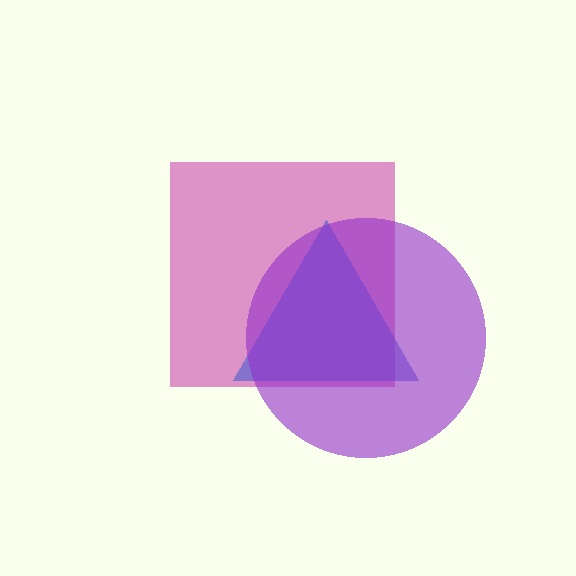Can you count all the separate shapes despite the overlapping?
Yes, there are 3 separate shapes.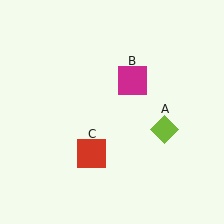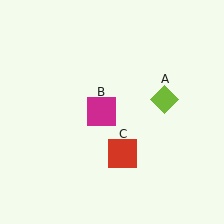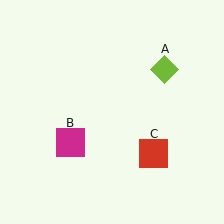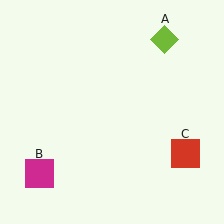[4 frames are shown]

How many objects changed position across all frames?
3 objects changed position: lime diamond (object A), magenta square (object B), red square (object C).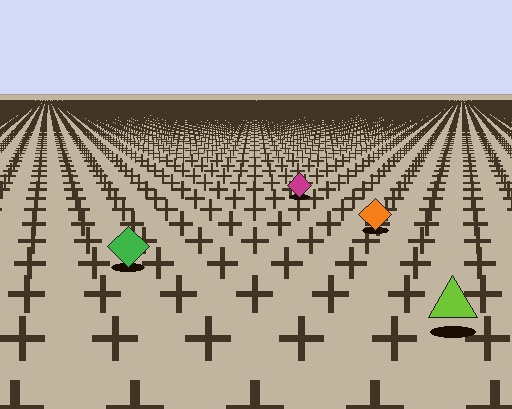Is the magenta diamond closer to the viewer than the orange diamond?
No. The orange diamond is closer — you can tell from the texture gradient: the ground texture is coarser near it.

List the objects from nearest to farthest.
From nearest to farthest: the lime triangle, the green diamond, the orange diamond, the magenta diamond.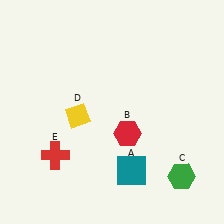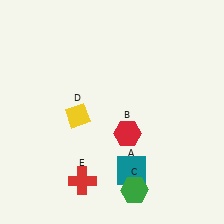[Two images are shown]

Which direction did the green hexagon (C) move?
The green hexagon (C) moved left.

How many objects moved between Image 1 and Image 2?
2 objects moved between the two images.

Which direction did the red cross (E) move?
The red cross (E) moved right.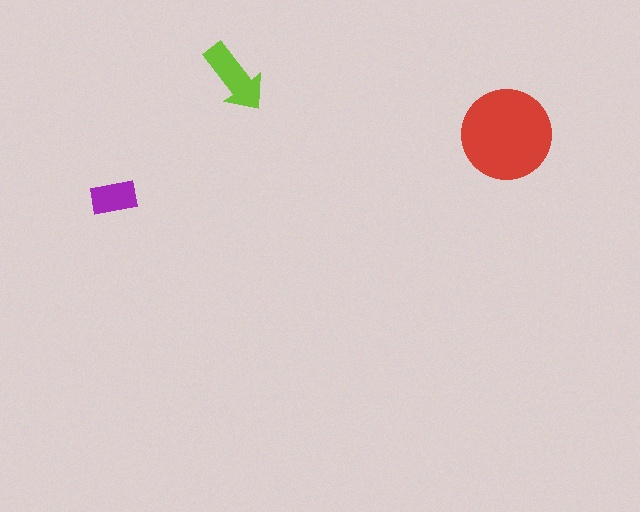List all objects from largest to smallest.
The red circle, the lime arrow, the purple rectangle.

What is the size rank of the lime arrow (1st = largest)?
2nd.